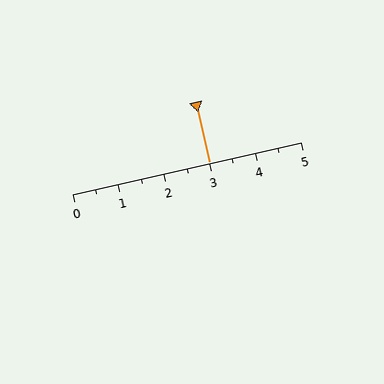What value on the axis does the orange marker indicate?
The marker indicates approximately 3.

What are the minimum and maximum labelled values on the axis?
The axis runs from 0 to 5.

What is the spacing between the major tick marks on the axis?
The major ticks are spaced 1 apart.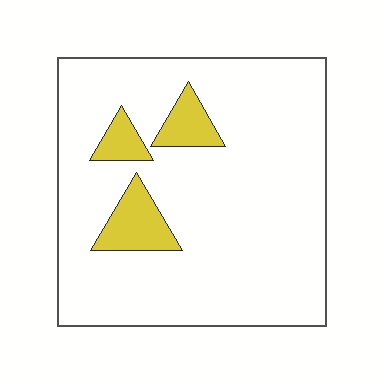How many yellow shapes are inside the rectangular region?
3.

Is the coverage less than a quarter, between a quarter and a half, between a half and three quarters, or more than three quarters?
Less than a quarter.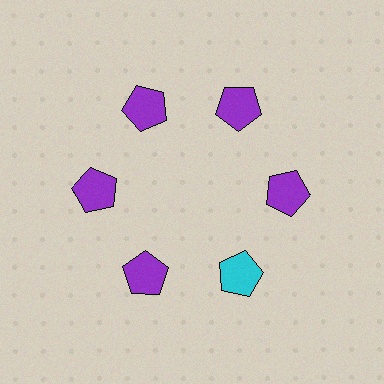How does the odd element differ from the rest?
It has a different color: cyan instead of purple.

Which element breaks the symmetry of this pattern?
The cyan pentagon at roughly the 5 o'clock position breaks the symmetry. All other shapes are purple pentagons.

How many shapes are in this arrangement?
There are 6 shapes arranged in a ring pattern.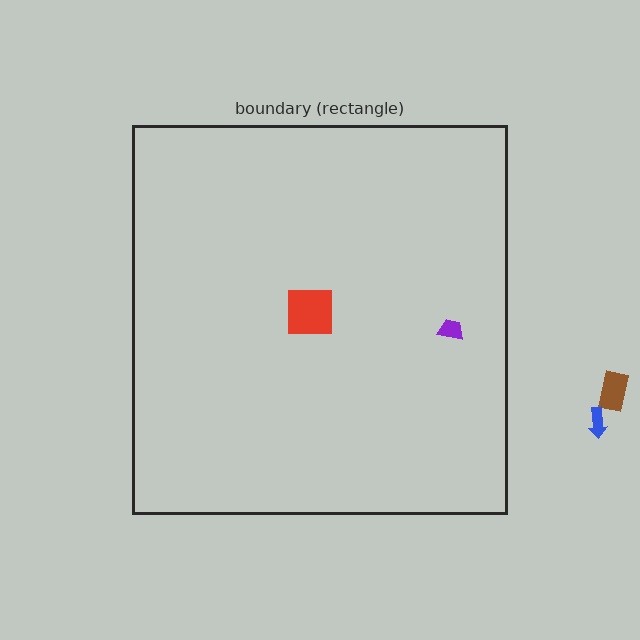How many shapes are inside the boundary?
2 inside, 2 outside.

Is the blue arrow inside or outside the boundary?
Outside.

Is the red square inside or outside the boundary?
Inside.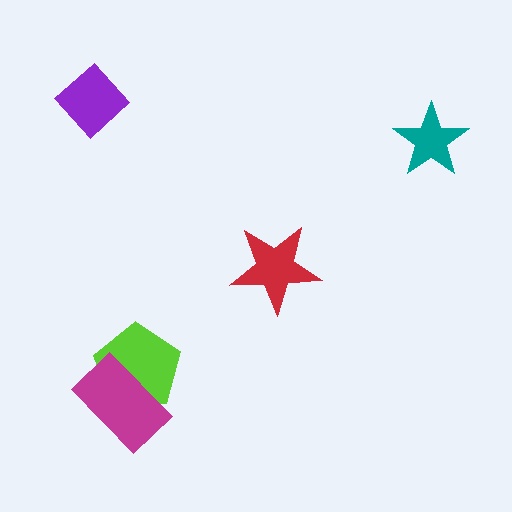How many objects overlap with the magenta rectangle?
1 object overlaps with the magenta rectangle.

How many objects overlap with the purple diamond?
0 objects overlap with the purple diamond.